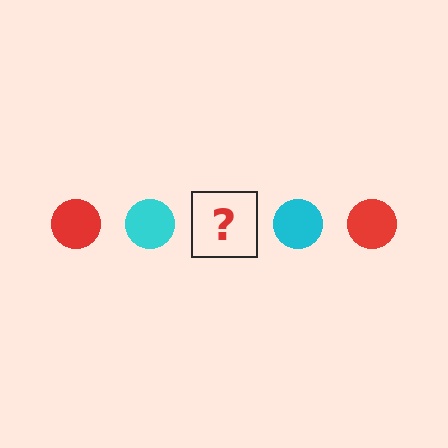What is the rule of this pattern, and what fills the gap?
The rule is that the pattern cycles through red, cyan circles. The gap should be filled with a red circle.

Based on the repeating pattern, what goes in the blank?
The blank should be a red circle.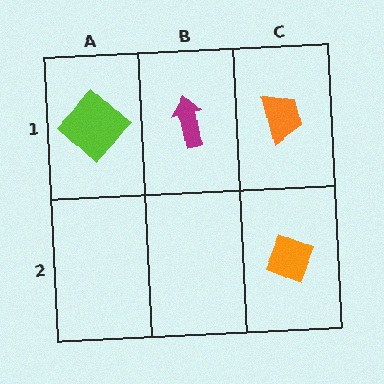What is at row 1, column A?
A lime diamond.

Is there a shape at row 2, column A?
No, that cell is empty.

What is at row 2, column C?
An orange diamond.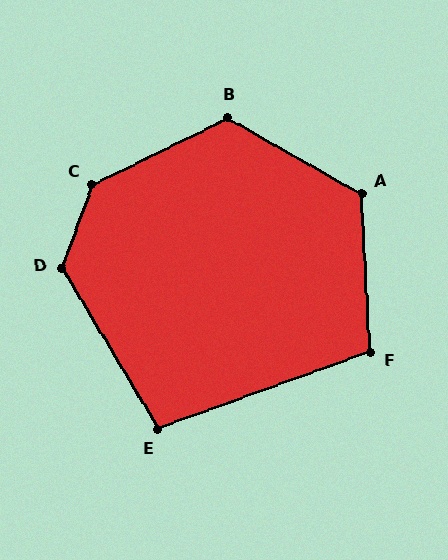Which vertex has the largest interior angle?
C, at approximately 136 degrees.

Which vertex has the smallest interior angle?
E, at approximately 101 degrees.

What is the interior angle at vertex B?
Approximately 124 degrees (obtuse).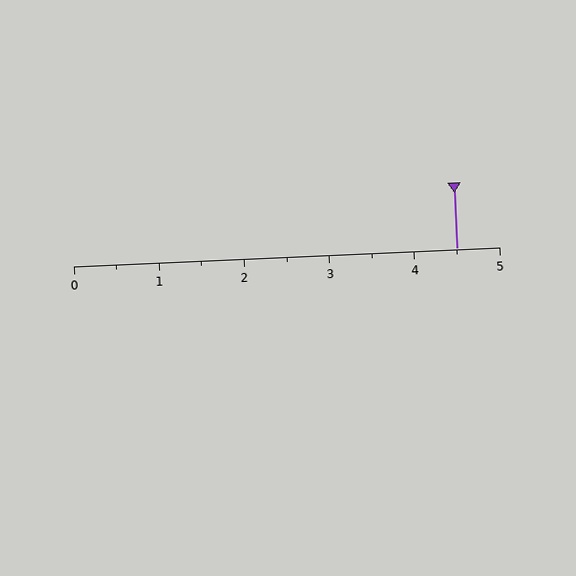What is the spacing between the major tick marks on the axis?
The major ticks are spaced 1 apart.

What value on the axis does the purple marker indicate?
The marker indicates approximately 4.5.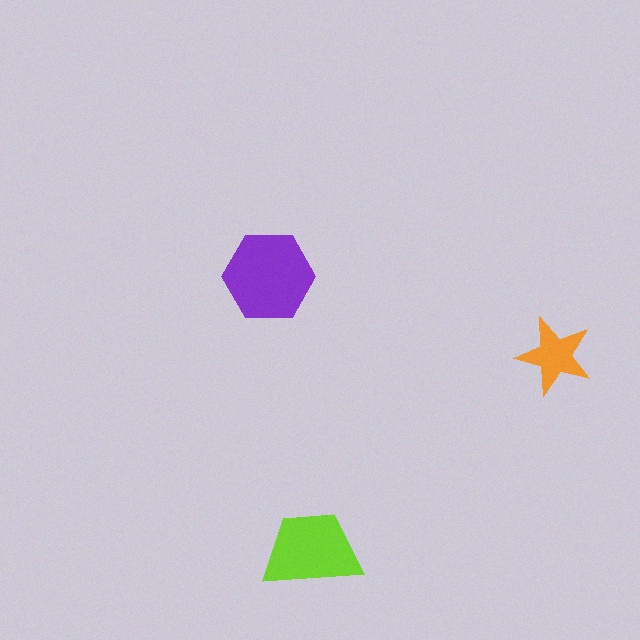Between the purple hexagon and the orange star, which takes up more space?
The purple hexagon.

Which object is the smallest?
The orange star.